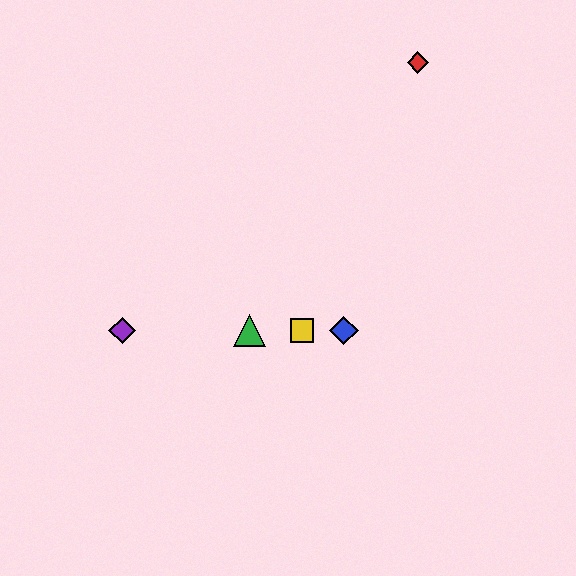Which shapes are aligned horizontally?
The blue diamond, the green triangle, the yellow square, the purple diamond are aligned horizontally.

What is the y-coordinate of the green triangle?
The green triangle is at y≈330.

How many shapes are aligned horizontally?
4 shapes (the blue diamond, the green triangle, the yellow square, the purple diamond) are aligned horizontally.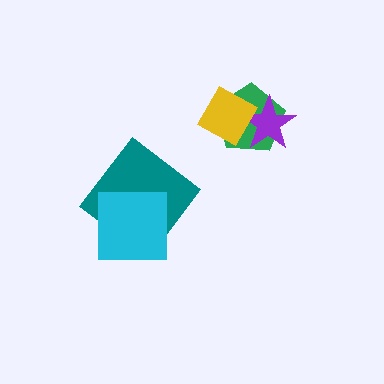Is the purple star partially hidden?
Yes, it is partially covered by another shape.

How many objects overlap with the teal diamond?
1 object overlaps with the teal diamond.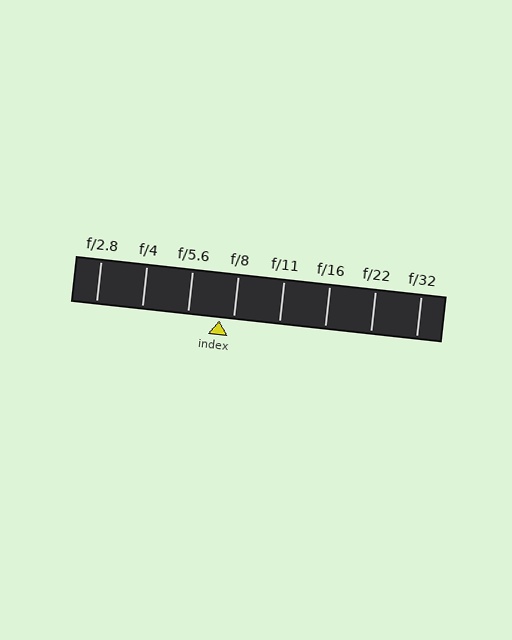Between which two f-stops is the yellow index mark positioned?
The index mark is between f/5.6 and f/8.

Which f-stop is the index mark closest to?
The index mark is closest to f/8.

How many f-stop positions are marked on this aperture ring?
There are 8 f-stop positions marked.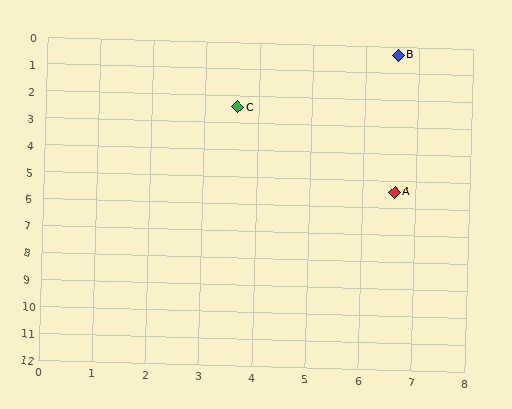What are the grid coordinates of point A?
Point A is at approximately (6.6, 5.4).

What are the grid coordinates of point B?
Point B is at approximately (6.6, 0.3).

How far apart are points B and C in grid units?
Points B and C are about 3.7 grid units apart.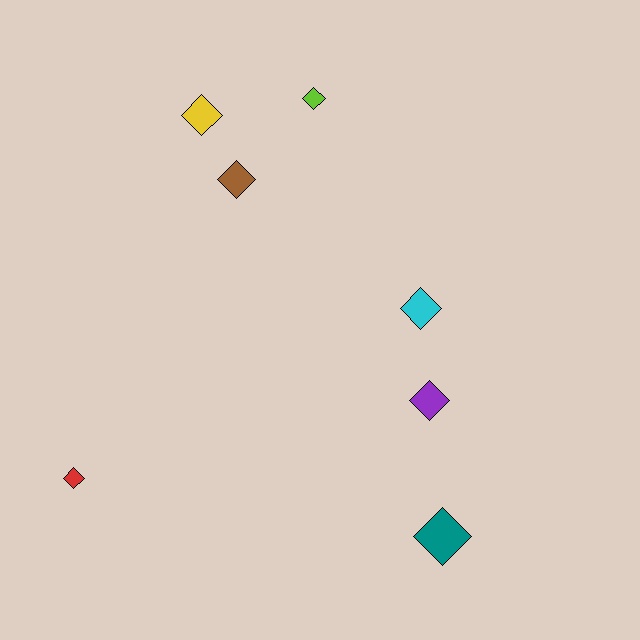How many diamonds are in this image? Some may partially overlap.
There are 7 diamonds.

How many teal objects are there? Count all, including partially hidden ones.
There is 1 teal object.